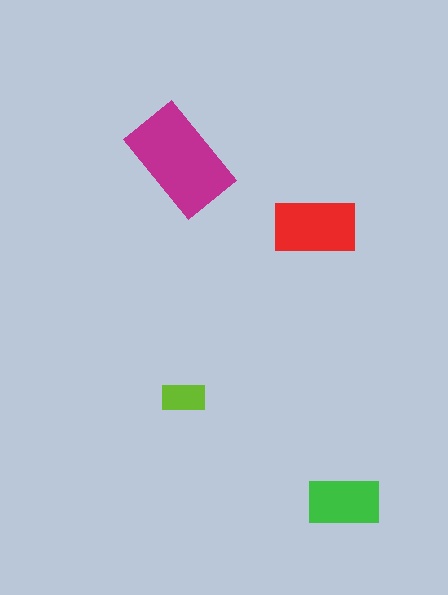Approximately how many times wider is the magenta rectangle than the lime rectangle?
About 2.5 times wider.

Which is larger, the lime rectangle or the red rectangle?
The red one.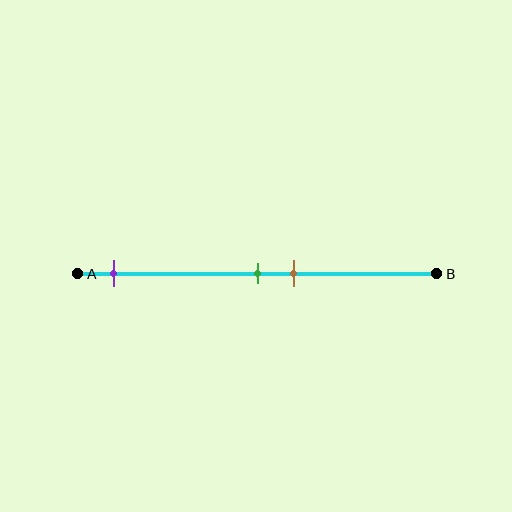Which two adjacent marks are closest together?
The green and brown marks are the closest adjacent pair.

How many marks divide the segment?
There are 3 marks dividing the segment.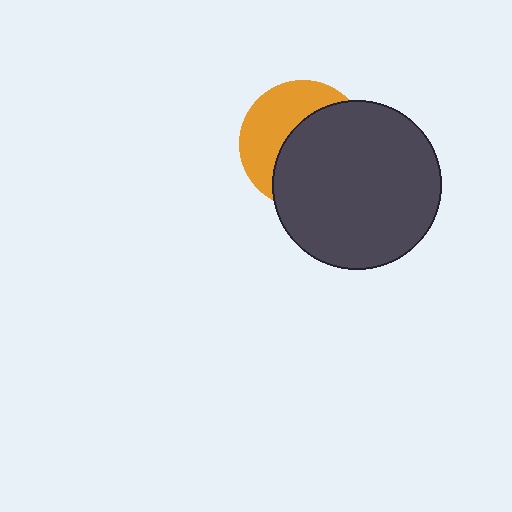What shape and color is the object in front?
The object in front is a dark gray circle.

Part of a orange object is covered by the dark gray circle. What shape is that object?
It is a circle.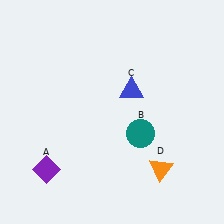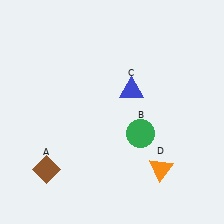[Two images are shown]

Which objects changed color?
A changed from purple to brown. B changed from teal to green.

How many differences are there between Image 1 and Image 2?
There are 2 differences between the two images.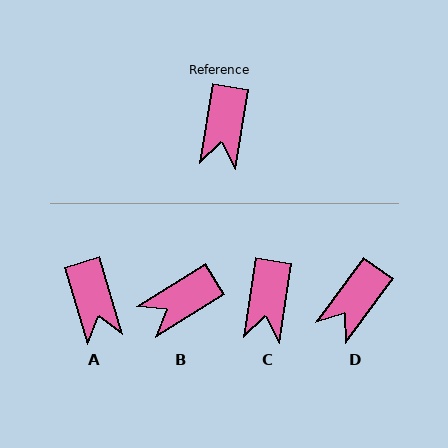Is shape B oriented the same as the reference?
No, it is off by about 50 degrees.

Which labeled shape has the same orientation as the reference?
C.